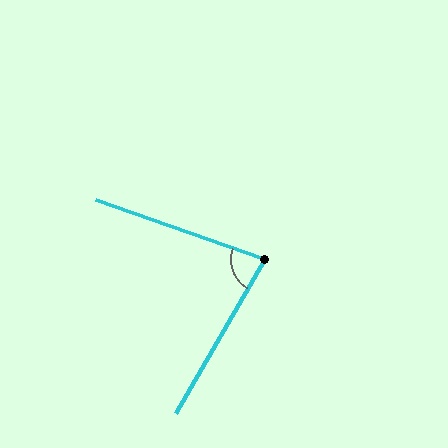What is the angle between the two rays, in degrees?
Approximately 79 degrees.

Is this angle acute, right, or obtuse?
It is acute.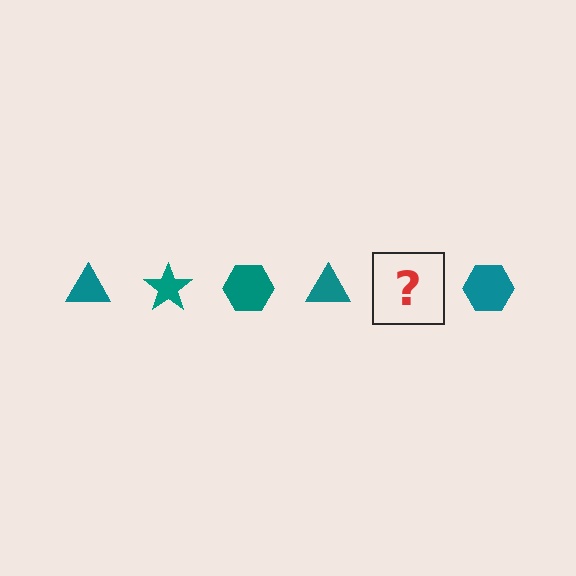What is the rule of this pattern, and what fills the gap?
The rule is that the pattern cycles through triangle, star, hexagon shapes in teal. The gap should be filled with a teal star.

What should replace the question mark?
The question mark should be replaced with a teal star.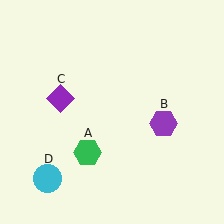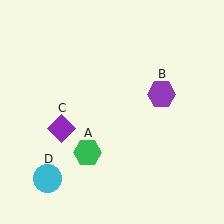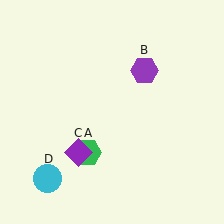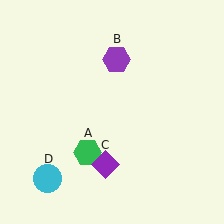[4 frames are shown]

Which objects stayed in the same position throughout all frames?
Green hexagon (object A) and cyan circle (object D) remained stationary.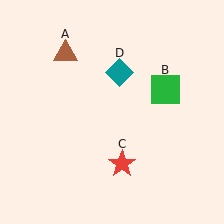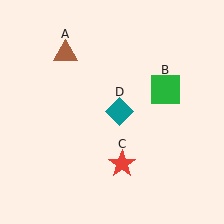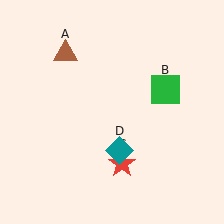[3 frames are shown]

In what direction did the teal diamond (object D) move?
The teal diamond (object D) moved down.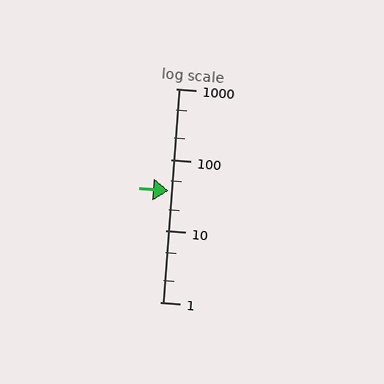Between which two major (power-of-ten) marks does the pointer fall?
The pointer is between 10 and 100.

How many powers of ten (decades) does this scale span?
The scale spans 3 decades, from 1 to 1000.